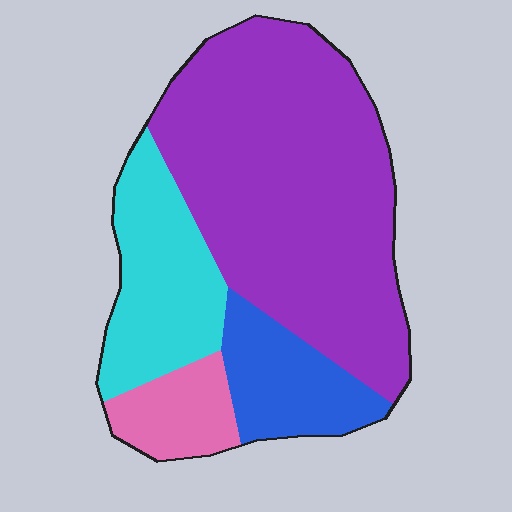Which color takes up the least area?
Pink, at roughly 10%.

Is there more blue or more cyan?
Cyan.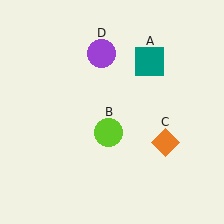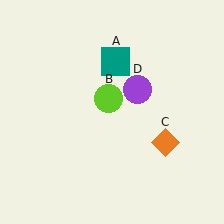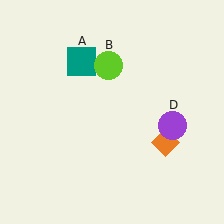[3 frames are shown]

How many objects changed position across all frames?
3 objects changed position: teal square (object A), lime circle (object B), purple circle (object D).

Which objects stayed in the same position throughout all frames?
Orange diamond (object C) remained stationary.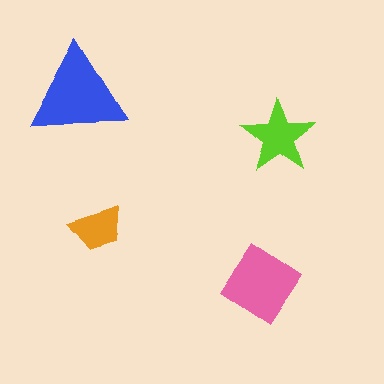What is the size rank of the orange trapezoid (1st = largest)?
4th.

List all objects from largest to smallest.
The blue triangle, the pink diamond, the lime star, the orange trapezoid.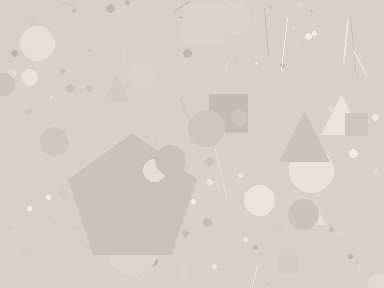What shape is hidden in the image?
A pentagon is hidden in the image.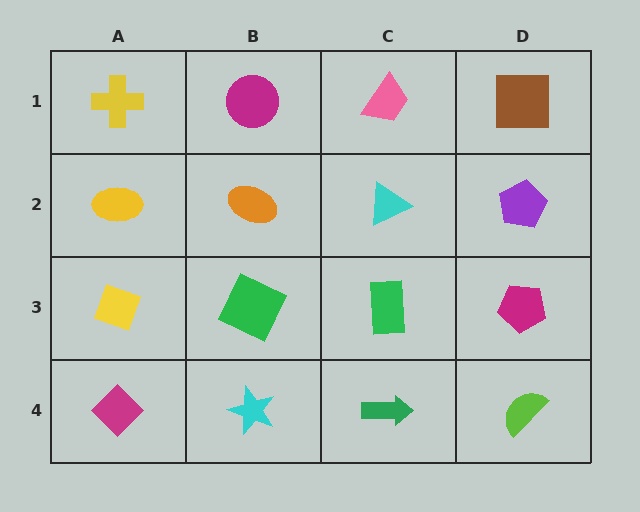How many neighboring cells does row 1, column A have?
2.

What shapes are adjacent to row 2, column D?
A brown square (row 1, column D), a magenta pentagon (row 3, column D), a cyan triangle (row 2, column C).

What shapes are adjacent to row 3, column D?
A purple pentagon (row 2, column D), a lime semicircle (row 4, column D), a green rectangle (row 3, column C).